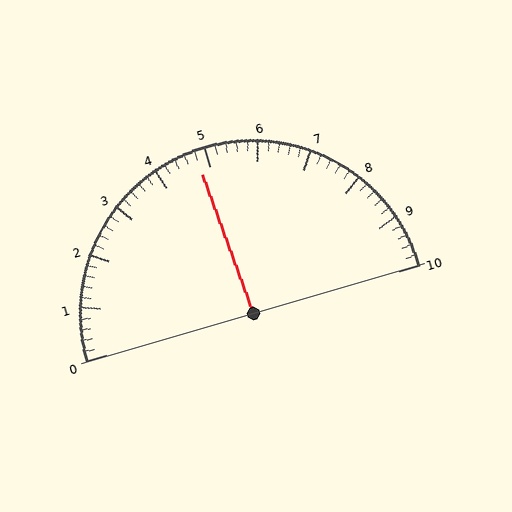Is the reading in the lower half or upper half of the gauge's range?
The reading is in the lower half of the range (0 to 10).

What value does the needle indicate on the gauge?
The needle indicates approximately 4.8.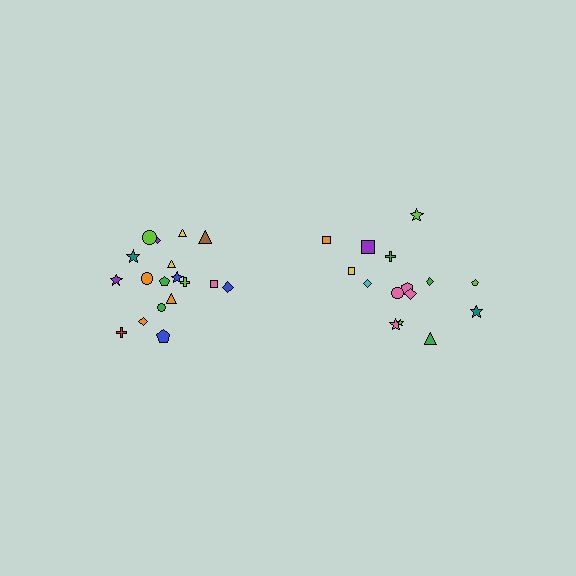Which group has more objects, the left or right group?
The left group.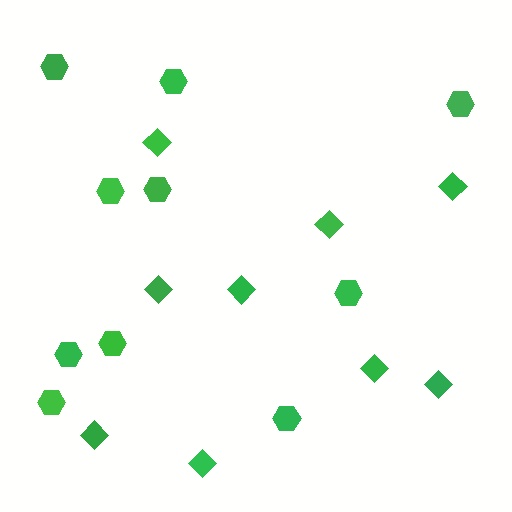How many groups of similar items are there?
There are 2 groups: one group of diamonds (9) and one group of hexagons (10).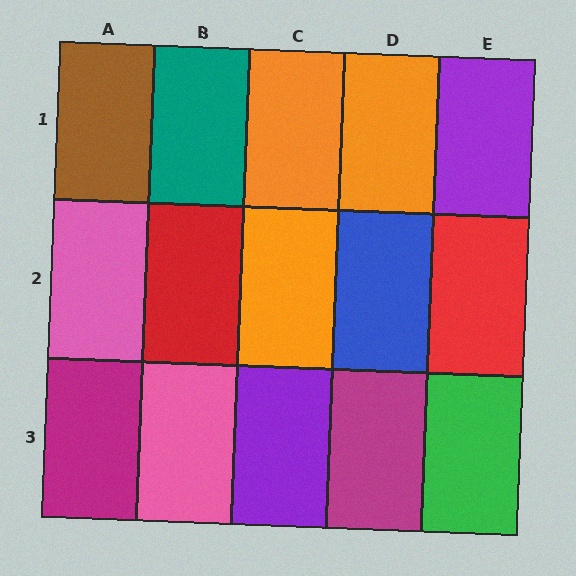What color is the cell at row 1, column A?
Brown.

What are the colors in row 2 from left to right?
Pink, red, orange, blue, red.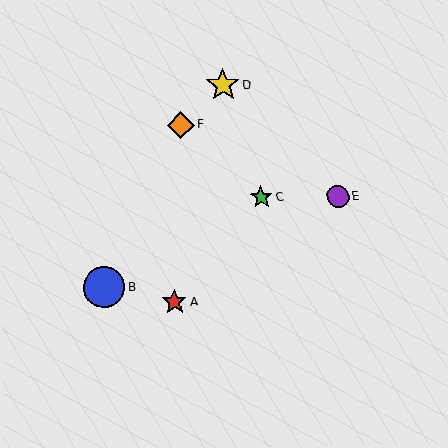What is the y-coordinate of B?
Object B is at y≈287.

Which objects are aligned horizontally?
Objects C, E are aligned horizontally.